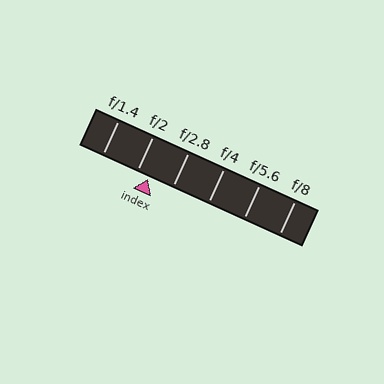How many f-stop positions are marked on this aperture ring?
There are 6 f-stop positions marked.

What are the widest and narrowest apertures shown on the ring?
The widest aperture shown is f/1.4 and the narrowest is f/8.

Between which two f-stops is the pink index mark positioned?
The index mark is between f/2 and f/2.8.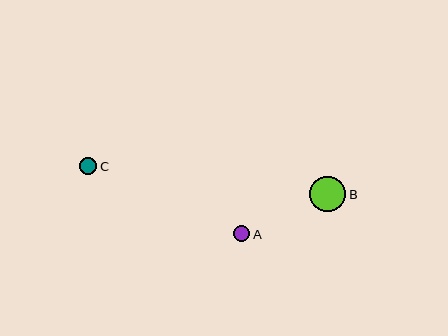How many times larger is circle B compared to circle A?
Circle B is approximately 2.2 times the size of circle A.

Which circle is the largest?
Circle B is the largest with a size of approximately 36 pixels.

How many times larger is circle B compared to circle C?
Circle B is approximately 2.0 times the size of circle C.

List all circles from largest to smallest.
From largest to smallest: B, C, A.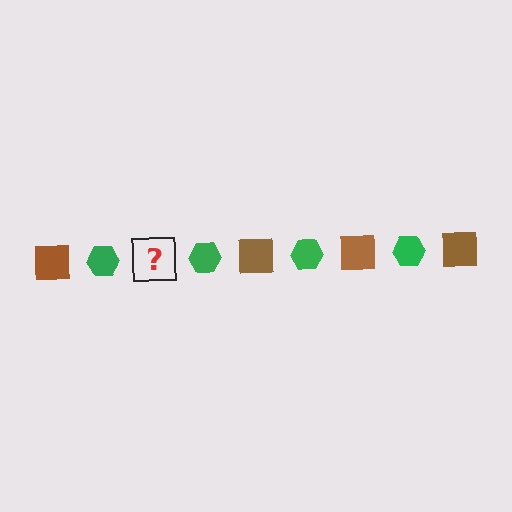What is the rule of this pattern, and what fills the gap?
The rule is that the pattern alternates between brown square and green hexagon. The gap should be filled with a brown square.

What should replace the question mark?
The question mark should be replaced with a brown square.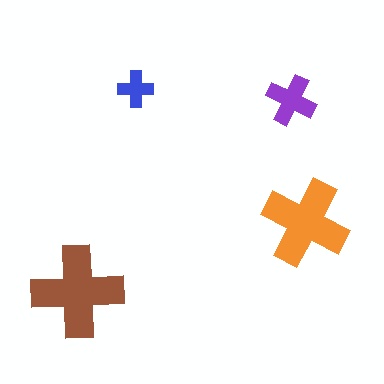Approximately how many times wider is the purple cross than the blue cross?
About 1.5 times wider.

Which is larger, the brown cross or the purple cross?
The brown one.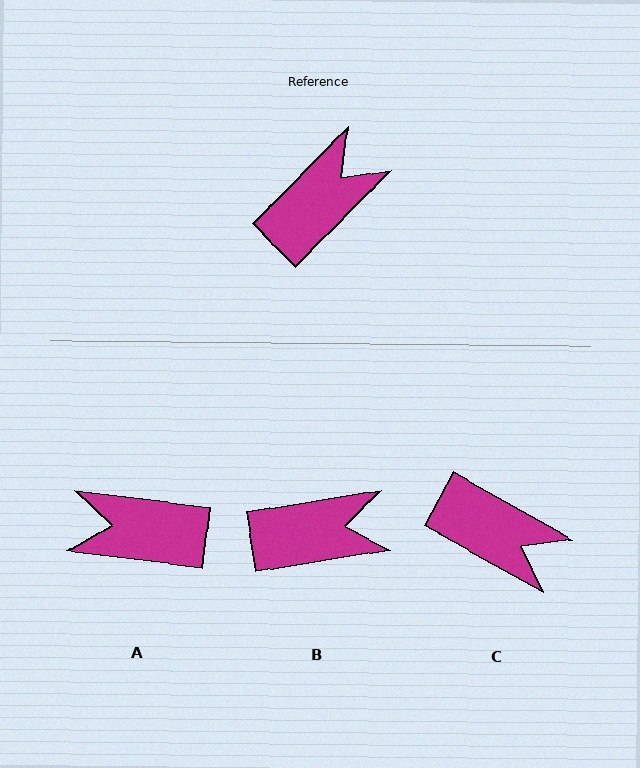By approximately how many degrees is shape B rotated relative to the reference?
Approximately 36 degrees clockwise.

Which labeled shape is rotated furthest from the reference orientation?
A, about 128 degrees away.